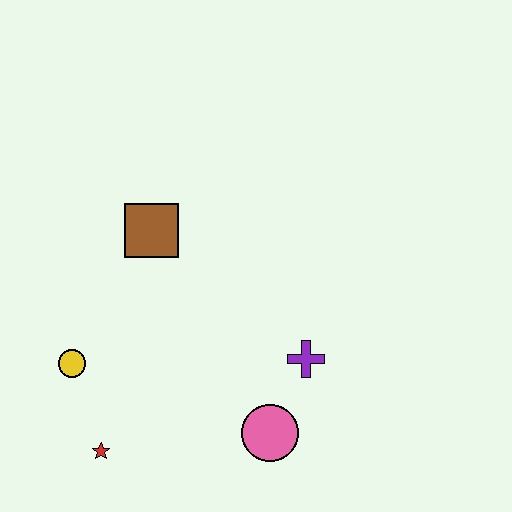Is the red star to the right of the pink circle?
No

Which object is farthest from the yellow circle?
The purple cross is farthest from the yellow circle.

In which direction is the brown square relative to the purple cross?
The brown square is to the left of the purple cross.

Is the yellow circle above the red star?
Yes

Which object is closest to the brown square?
The yellow circle is closest to the brown square.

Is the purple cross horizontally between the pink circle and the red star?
No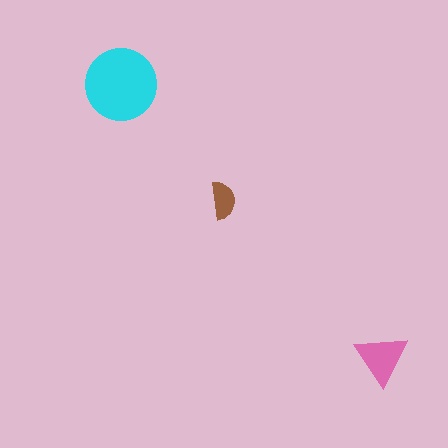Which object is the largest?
The cyan circle.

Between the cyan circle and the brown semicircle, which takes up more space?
The cyan circle.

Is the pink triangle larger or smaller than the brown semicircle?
Larger.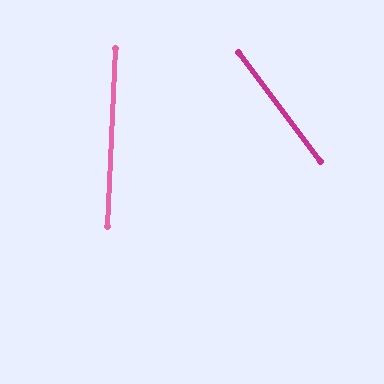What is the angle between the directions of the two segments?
Approximately 40 degrees.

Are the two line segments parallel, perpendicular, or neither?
Neither parallel nor perpendicular — they differ by about 40°.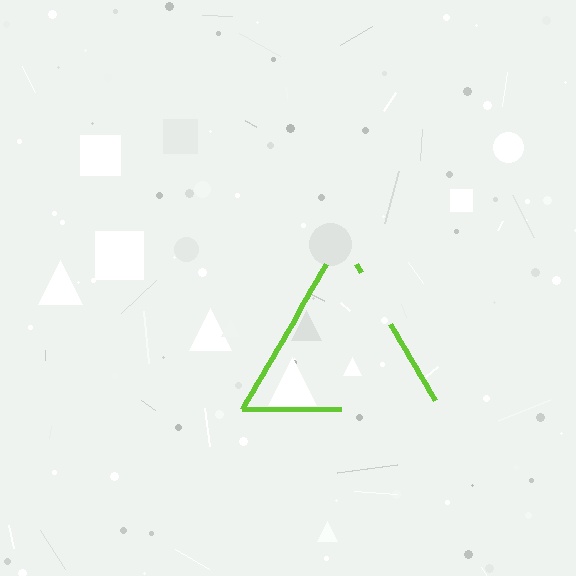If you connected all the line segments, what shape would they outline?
They would outline a triangle.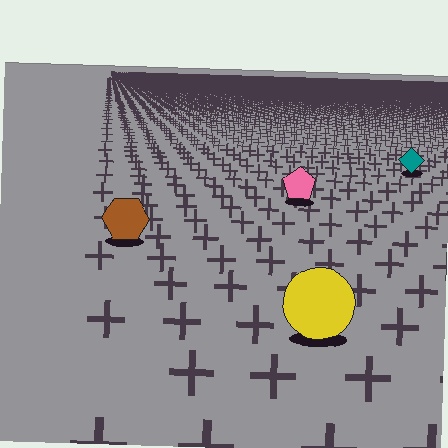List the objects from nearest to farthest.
From nearest to farthest: the yellow circle, the brown hexagon, the pink pentagon, the teal diamond.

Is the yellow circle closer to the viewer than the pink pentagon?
Yes. The yellow circle is closer — you can tell from the texture gradient: the ground texture is coarser near it.